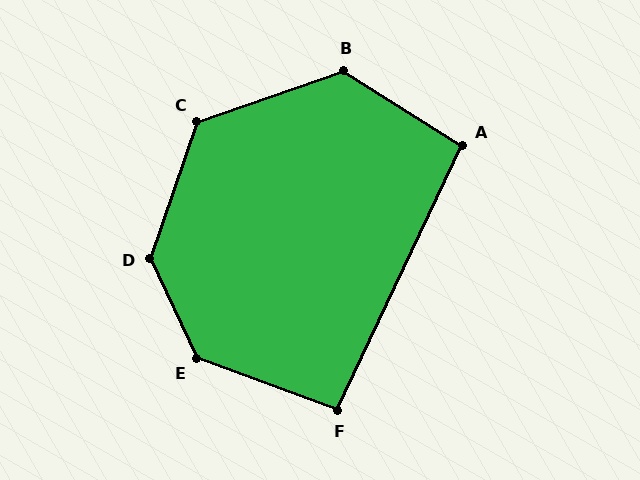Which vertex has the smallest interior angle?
F, at approximately 95 degrees.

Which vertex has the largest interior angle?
D, at approximately 136 degrees.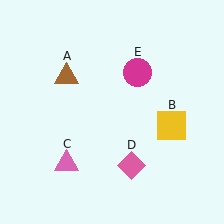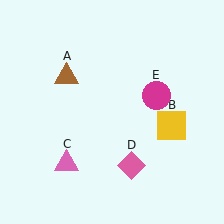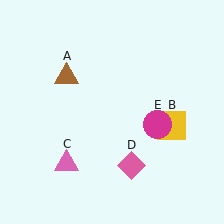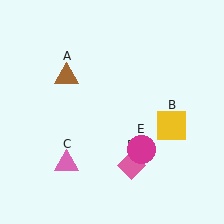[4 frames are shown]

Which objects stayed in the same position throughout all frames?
Brown triangle (object A) and yellow square (object B) and pink triangle (object C) and pink diamond (object D) remained stationary.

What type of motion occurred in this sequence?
The magenta circle (object E) rotated clockwise around the center of the scene.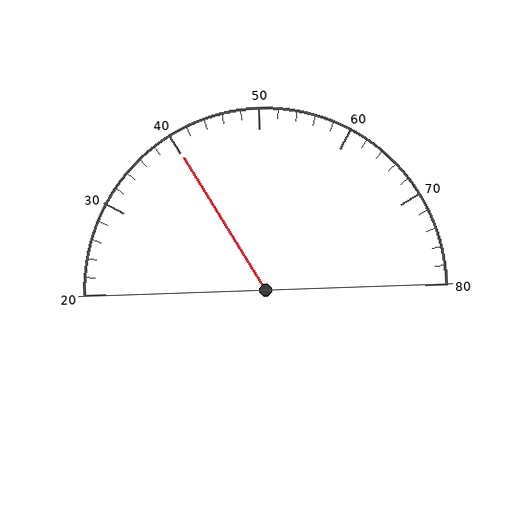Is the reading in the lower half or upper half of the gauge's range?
The reading is in the lower half of the range (20 to 80).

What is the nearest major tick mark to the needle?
The nearest major tick mark is 40.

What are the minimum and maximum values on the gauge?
The gauge ranges from 20 to 80.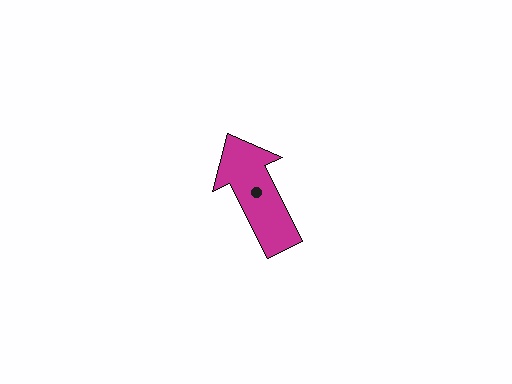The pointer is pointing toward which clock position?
Roughly 11 o'clock.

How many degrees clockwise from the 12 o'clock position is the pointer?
Approximately 334 degrees.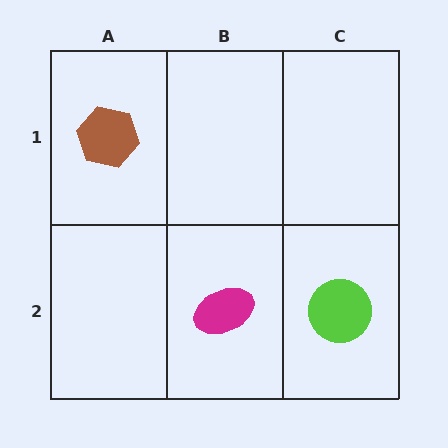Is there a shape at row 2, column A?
No, that cell is empty.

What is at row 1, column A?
A brown hexagon.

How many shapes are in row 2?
2 shapes.